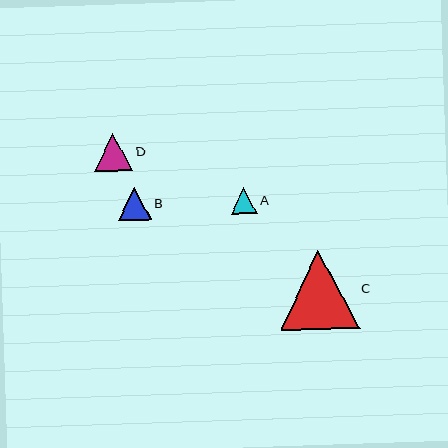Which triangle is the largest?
Triangle C is the largest with a size of approximately 79 pixels.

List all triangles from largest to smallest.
From largest to smallest: C, D, B, A.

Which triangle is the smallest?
Triangle A is the smallest with a size of approximately 26 pixels.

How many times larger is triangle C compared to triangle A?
Triangle C is approximately 3.1 times the size of triangle A.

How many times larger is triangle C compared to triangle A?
Triangle C is approximately 3.1 times the size of triangle A.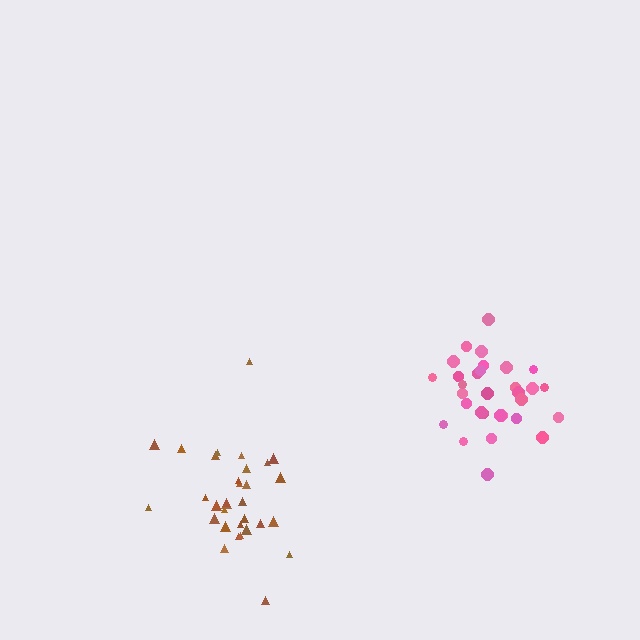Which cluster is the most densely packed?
Pink.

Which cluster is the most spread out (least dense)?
Brown.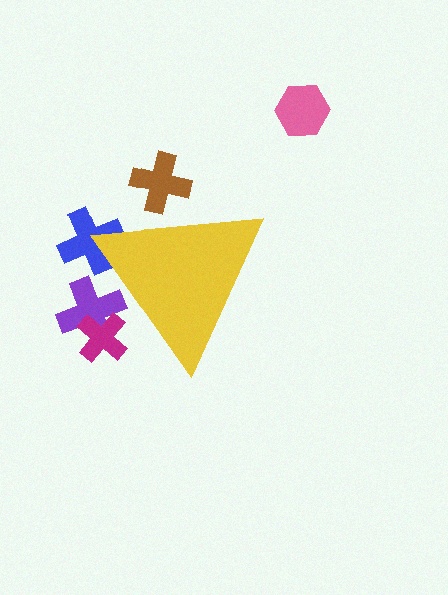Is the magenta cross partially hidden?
Yes, the magenta cross is partially hidden behind the yellow triangle.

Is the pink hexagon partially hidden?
No, the pink hexagon is fully visible.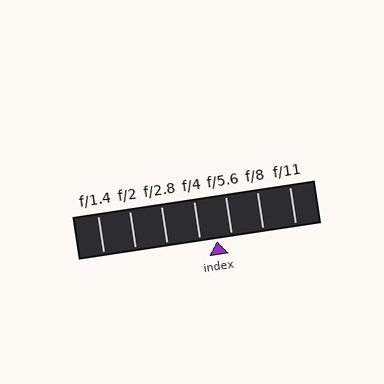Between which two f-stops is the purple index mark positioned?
The index mark is between f/4 and f/5.6.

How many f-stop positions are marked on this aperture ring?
There are 7 f-stop positions marked.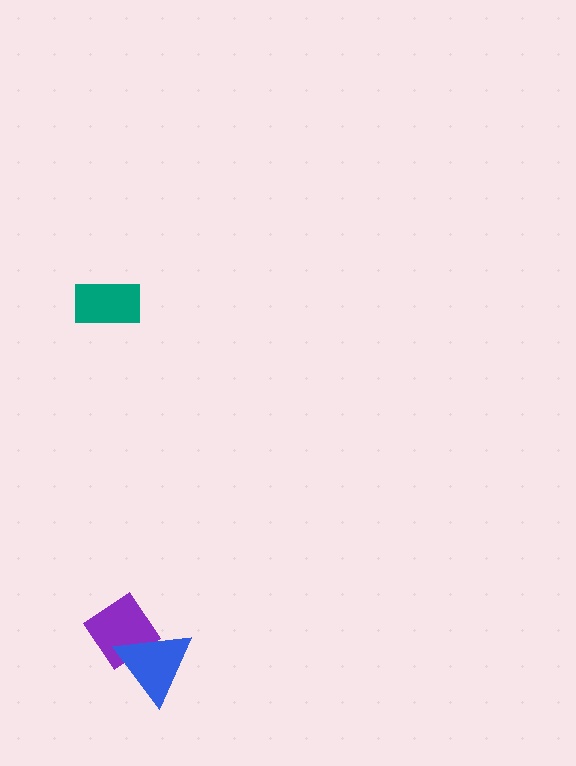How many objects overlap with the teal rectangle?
0 objects overlap with the teal rectangle.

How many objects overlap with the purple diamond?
1 object overlaps with the purple diamond.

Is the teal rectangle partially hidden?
No, no other shape covers it.